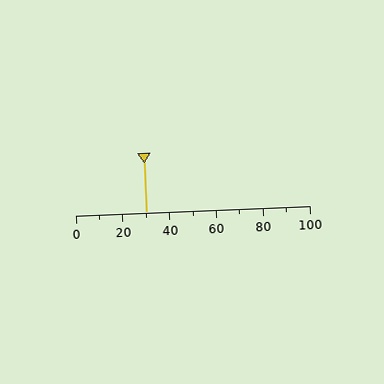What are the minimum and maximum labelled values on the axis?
The axis runs from 0 to 100.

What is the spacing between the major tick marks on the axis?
The major ticks are spaced 20 apart.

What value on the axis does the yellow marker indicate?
The marker indicates approximately 30.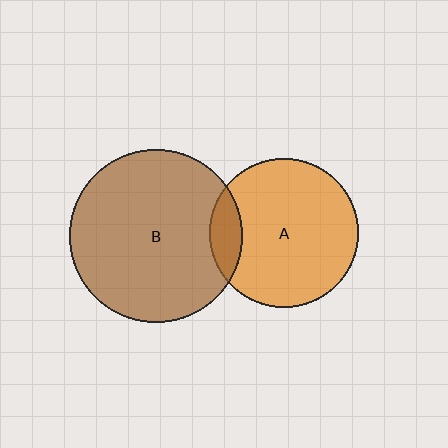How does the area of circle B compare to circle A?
Approximately 1.3 times.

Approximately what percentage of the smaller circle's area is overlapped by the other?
Approximately 15%.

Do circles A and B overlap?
Yes.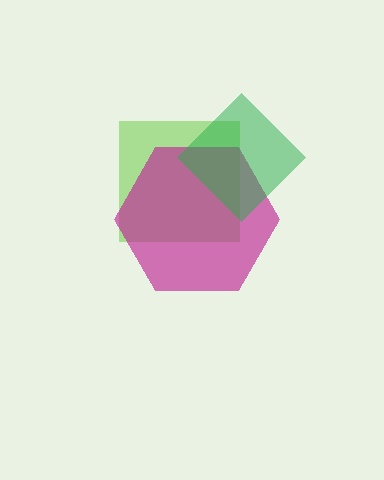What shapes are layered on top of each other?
The layered shapes are: a lime square, a magenta hexagon, a green diamond.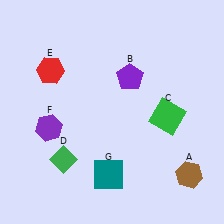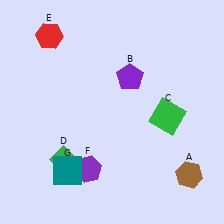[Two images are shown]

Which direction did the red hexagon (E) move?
The red hexagon (E) moved up.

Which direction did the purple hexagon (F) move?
The purple hexagon (F) moved down.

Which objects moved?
The objects that moved are: the red hexagon (E), the purple hexagon (F), the teal square (G).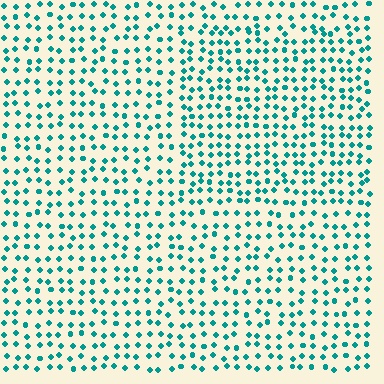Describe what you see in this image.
The image contains small teal elements arranged at two different densities. A rectangle-shaped region is visible where the elements are more densely packed than the surrounding area.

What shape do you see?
I see a rectangle.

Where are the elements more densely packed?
The elements are more densely packed inside the rectangle boundary.